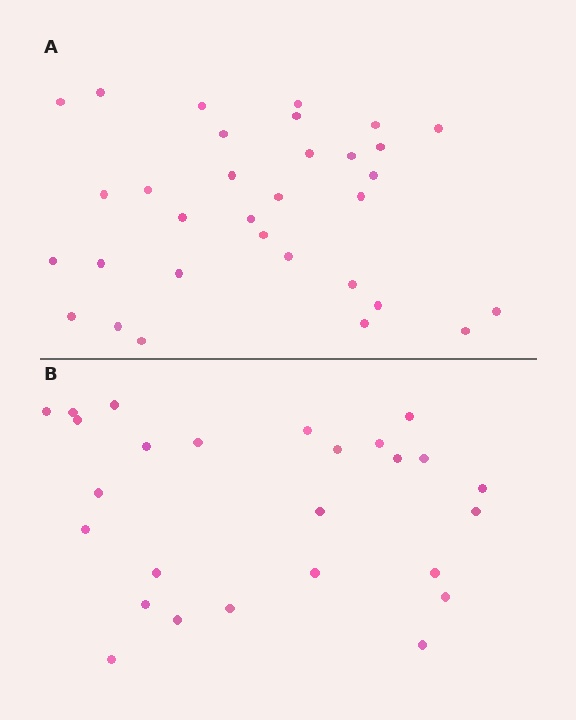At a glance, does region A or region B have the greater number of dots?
Region A (the top region) has more dots.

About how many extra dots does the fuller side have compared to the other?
Region A has about 6 more dots than region B.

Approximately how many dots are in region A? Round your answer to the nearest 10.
About 30 dots. (The exact count is 32, which rounds to 30.)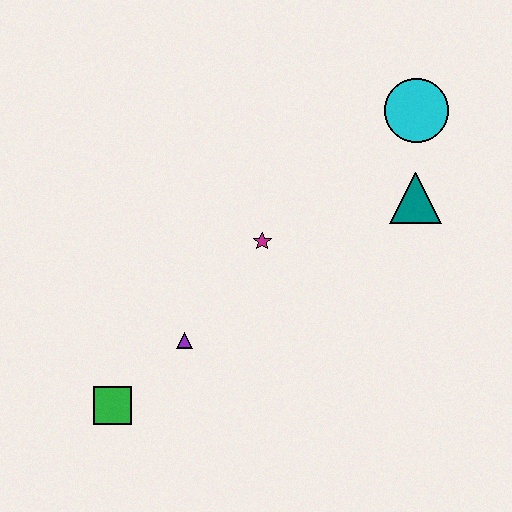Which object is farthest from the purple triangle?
The cyan circle is farthest from the purple triangle.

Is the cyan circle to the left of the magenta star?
No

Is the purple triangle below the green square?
No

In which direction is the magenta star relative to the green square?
The magenta star is above the green square.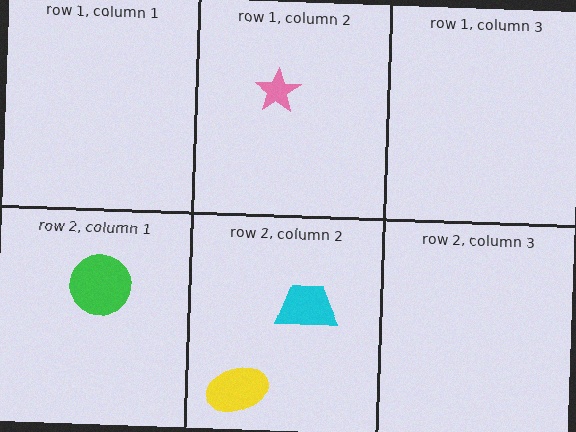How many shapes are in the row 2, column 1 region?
1.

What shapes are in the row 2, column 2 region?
The yellow ellipse, the cyan trapezoid.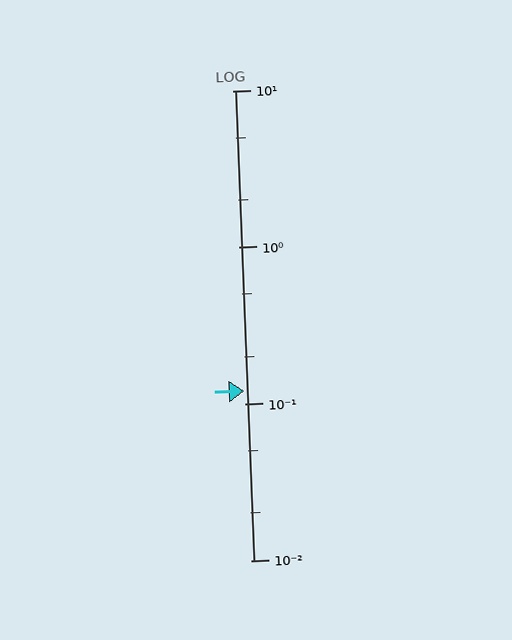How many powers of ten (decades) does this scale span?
The scale spans 3 decades, from 0.01 to 10.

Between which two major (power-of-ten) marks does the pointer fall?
The pointer is between 0.1 and 1.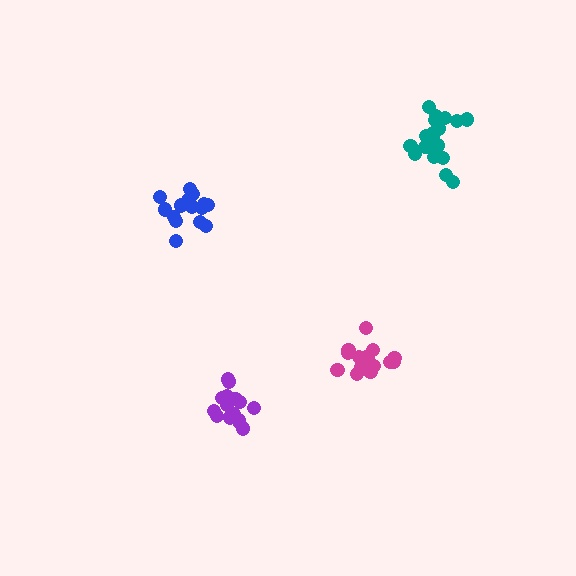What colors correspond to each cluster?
The clusters are colored: blue, purple, magenta, teal.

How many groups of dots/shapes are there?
There are 4 groups.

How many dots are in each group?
Group 1: 15 dots, Group 2: 16 dots, Group 3: 14 dots, Group 4: 18 dots (63 total).